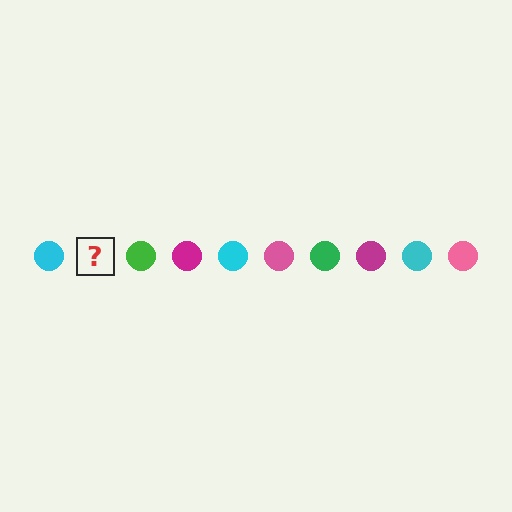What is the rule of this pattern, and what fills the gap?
The rule is that the pattern cycles through cyan, pink, green, magenta circles. The gap should be filled with a pink circle.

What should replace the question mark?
The question mark should be replaced with a pink circle.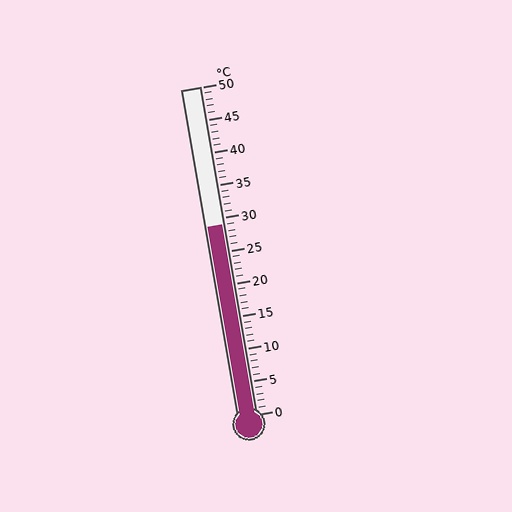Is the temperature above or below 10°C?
The temperature is above 10°C.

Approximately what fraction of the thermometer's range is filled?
The thermometer is filled to approximately 60% of its range.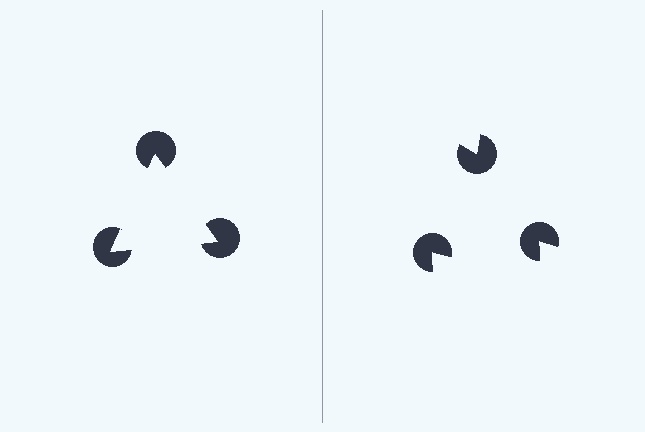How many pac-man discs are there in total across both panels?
6 — 3 on each side.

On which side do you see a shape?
An illusory triangle appears on the left side. On the right side the wedge cuts are rotated, so no coherent shape forms.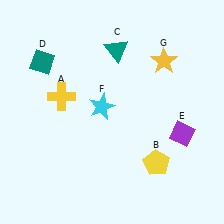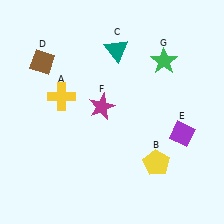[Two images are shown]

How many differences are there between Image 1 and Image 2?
There are 3 differences between the two images.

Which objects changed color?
D changed from teal to brown. F changed from cyan to magenta. G changed from yellow to green.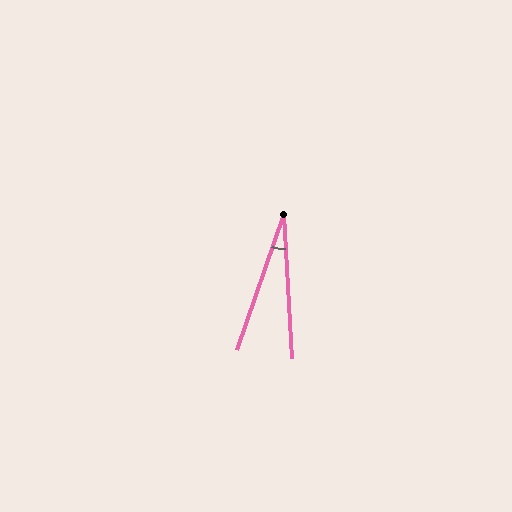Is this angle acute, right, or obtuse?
It is acute.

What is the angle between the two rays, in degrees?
Approximately 22 degrees.